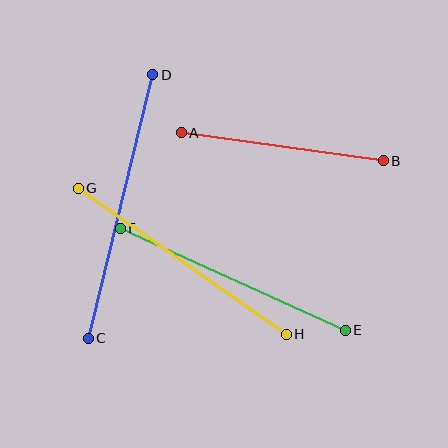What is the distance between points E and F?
The distance is approximately 247 pixels.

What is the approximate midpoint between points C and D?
The midpoint is at approximately (120, 207) pixels.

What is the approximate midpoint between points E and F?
The midpoint is at approximately (233, 279) pixels.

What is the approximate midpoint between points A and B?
The midpoint is at approximately (282, 147) pixels.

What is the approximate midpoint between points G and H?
The midpoint is at approximately (182, 261) pixels.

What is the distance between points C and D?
The distance is approximately 272 pixels.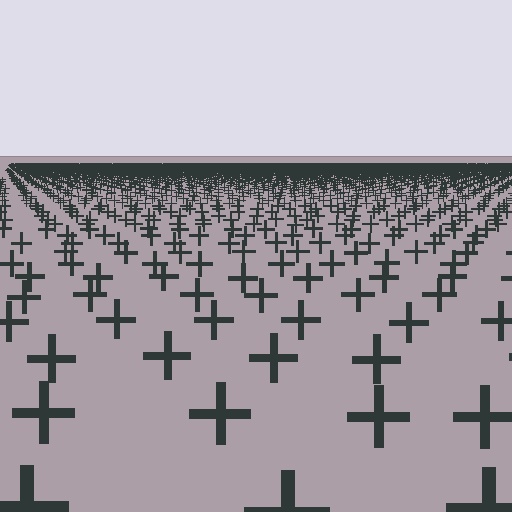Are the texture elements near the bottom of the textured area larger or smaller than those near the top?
Larger. Near the bottom, elements are closer to the viewer and appear at a bigger on-screen size.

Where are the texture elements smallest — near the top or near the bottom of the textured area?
Near the top.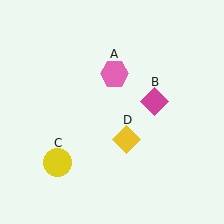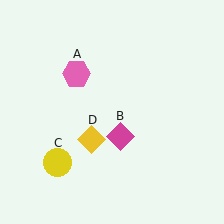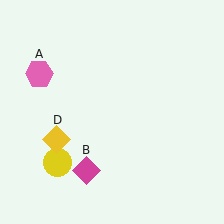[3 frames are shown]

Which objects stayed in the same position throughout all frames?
Yellow circle (object C) remained stationary.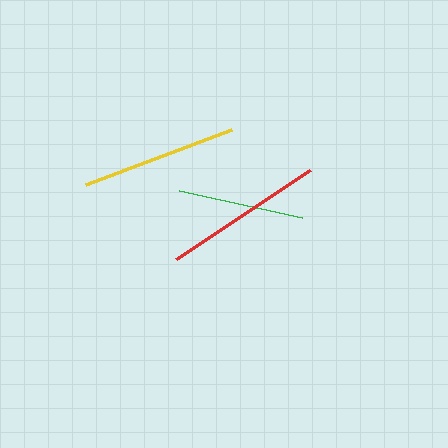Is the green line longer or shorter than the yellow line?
The yellow line is longer than the green line.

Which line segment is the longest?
The red line is the longest at approximately 162 pixels.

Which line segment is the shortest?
The green line is the shortest at approximately 126 pixels.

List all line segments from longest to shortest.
From longest to shortest: red, yellow, green.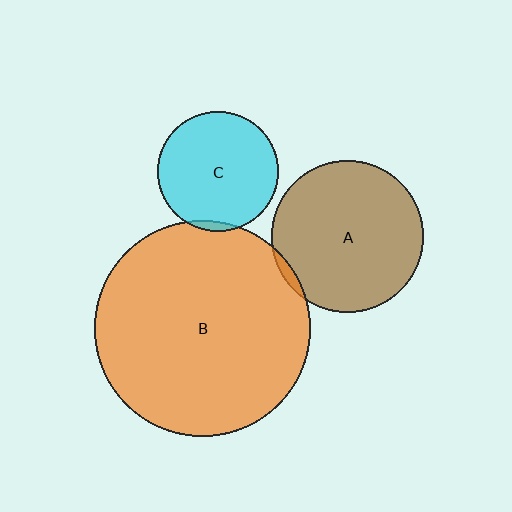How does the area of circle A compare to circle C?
Approximately 1.6 times.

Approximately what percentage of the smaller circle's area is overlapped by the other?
Approximately 5%.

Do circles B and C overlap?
Yes.